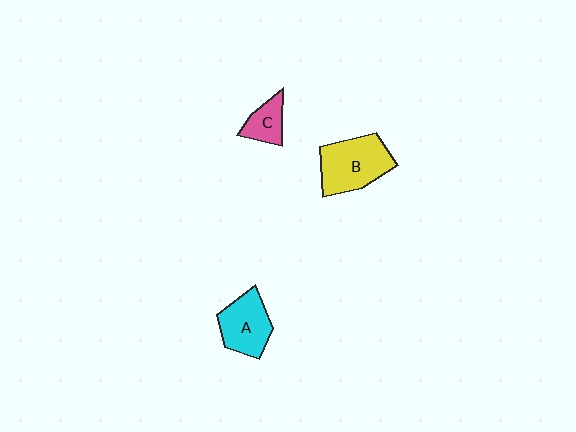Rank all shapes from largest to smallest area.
From largest to smallest: B (yellow), A (cyan), C (pink).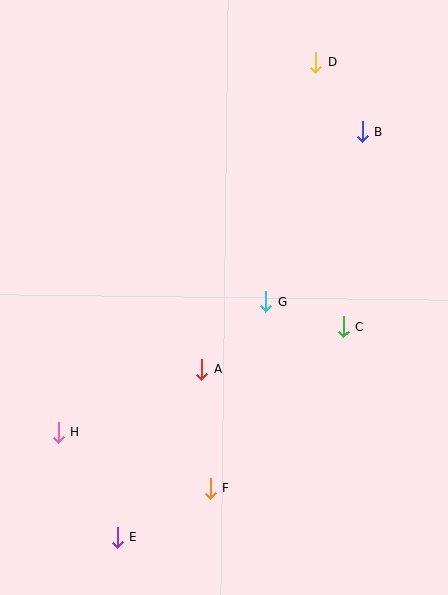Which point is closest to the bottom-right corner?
Point F is closest to the bottom-right corner.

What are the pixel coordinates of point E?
Point E is at (117, 537).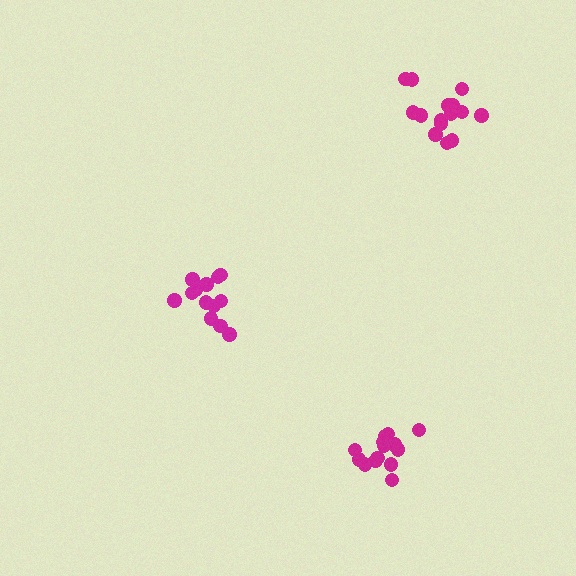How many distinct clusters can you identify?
There are 3 distinct clusters.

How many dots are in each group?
Group 1: 14 dots, Group 2: 15 dots, Group 3: 16 dots (45 total).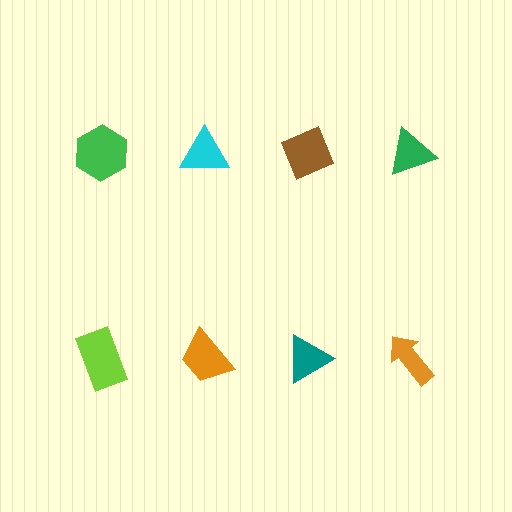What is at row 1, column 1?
A green hexagon.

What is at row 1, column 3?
A brown diamond.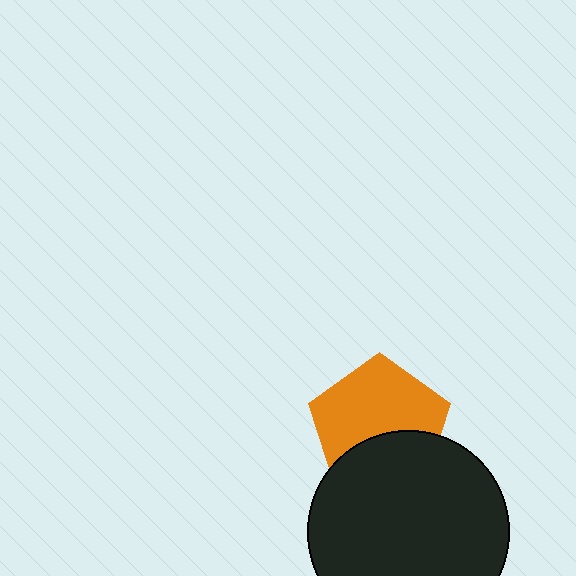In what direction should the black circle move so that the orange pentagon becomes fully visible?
The black circle should move down. That is the shortest direction to clear the overlap and leave the orange pentagon fully visible.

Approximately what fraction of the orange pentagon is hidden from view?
Roughly 37% of the orange pentagon is hidden behind the black circle.